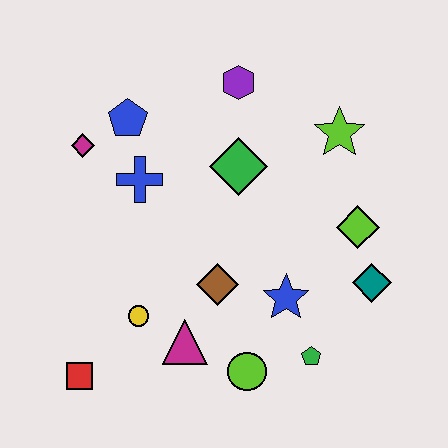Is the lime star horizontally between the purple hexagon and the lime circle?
No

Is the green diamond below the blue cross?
No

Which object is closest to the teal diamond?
The lime diamond is closest to the teal diamond.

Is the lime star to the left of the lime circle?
No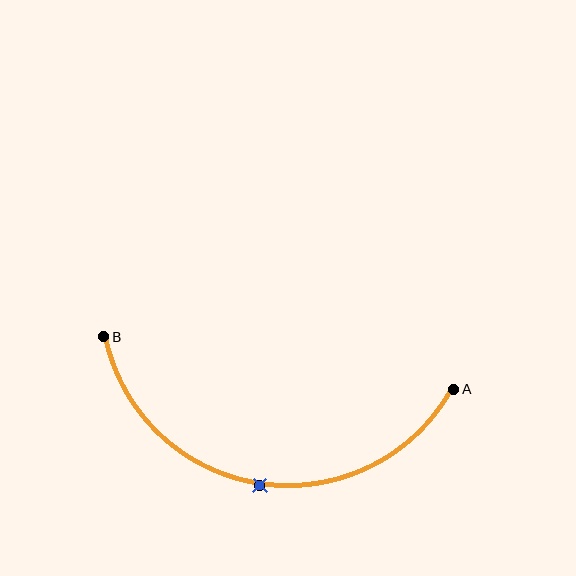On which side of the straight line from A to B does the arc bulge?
The arc bulges below the straight line connecting A and B.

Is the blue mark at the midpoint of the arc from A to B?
Yes. The blue mark lies on the arc at equal arc-length from both A and B — it is the arc midpoint.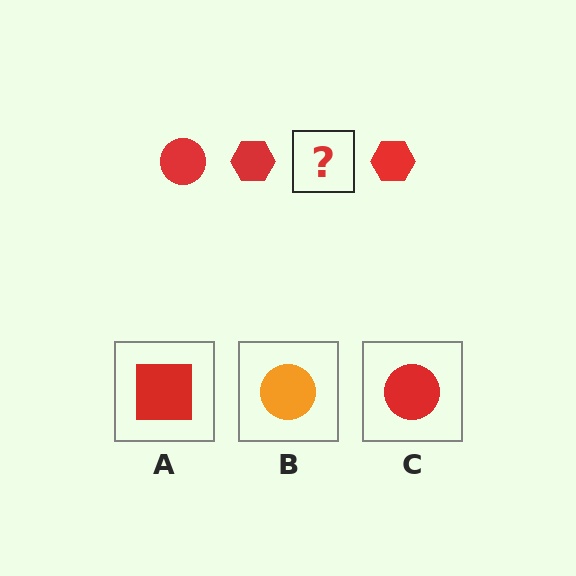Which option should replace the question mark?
Option C.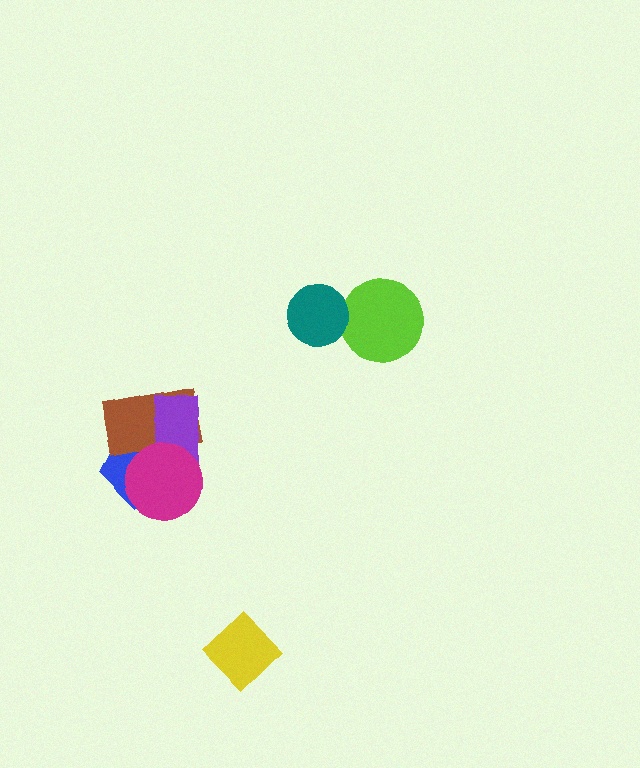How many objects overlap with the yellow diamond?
0 objects overlap with the yellow diamond.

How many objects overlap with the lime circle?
1 object overlaps with the lime circle.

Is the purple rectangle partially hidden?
Yes, it is partially covered by another shape.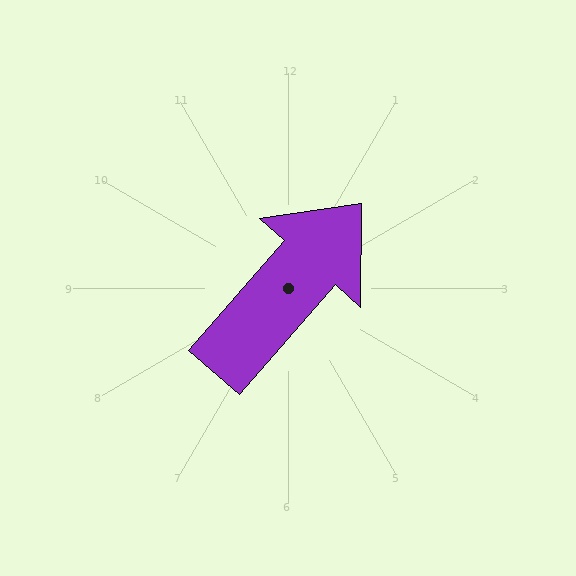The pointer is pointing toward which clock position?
Roughly 1 o'clock.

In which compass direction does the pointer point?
Northeast.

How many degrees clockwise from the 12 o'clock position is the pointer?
Approximately 41 degrees.